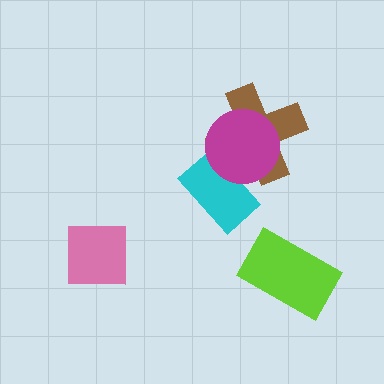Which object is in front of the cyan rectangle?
The magenta circle is in front of the cyan rectangle.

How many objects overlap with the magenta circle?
2 objects overlap with the magenta circle.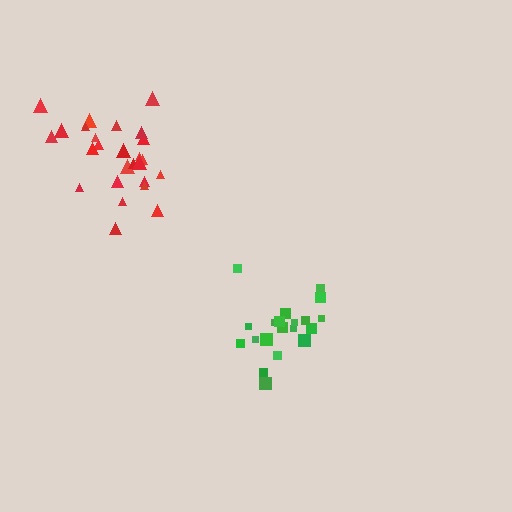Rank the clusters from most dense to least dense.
green, red.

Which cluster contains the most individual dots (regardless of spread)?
Red (26).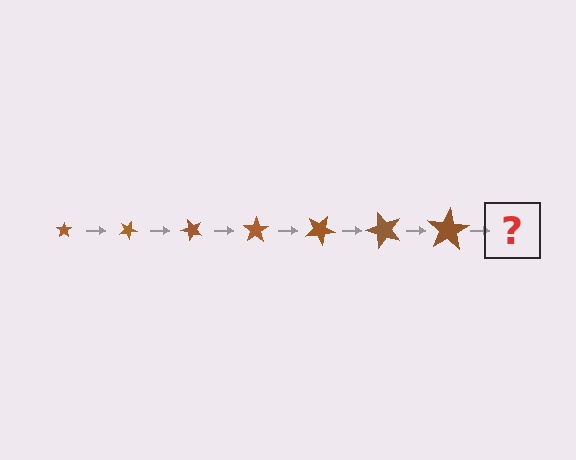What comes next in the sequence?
The next element should be a star, larger than the previous one and rotated 175 degrees from the start.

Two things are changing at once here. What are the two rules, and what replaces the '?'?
The two rules are that the star grows larger each step and it rotates 25 degrees each step. The '?' should be a star, larger than the previous one and rotated 175 degrees from the start.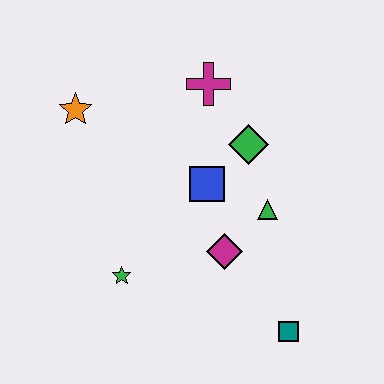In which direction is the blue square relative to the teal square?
The blue square is above the teal square.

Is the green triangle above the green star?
Yes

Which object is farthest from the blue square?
The teal square is farthest from the blue square.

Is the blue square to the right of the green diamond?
No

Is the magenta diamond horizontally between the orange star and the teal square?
Yes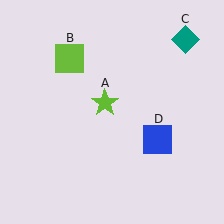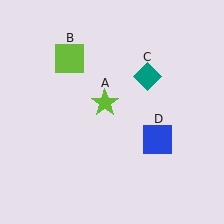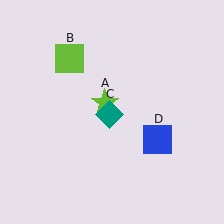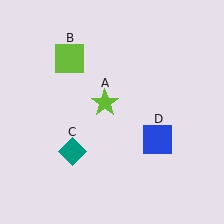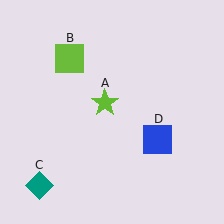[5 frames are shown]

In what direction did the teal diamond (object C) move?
The teal diamond (object C) moved down and to the left.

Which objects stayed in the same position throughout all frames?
Lime star (object A) and lime square (object B) and blue square (object D) remained stationary.